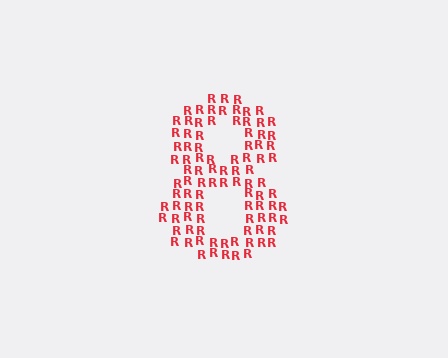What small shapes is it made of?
It is made of small letter R's.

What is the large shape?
The large shape is the digit 8.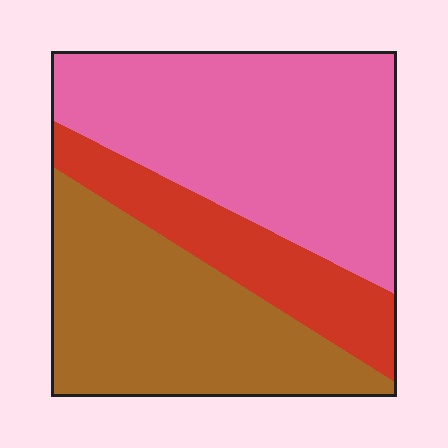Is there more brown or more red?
Brown.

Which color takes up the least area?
Red, at roughly 20%.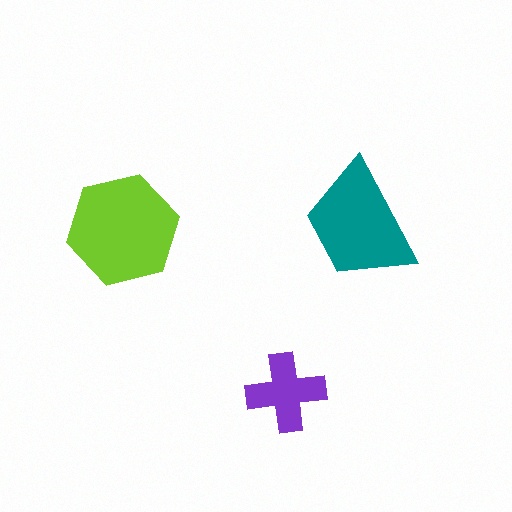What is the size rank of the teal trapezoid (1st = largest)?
2nd.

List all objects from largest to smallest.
The lime hexagon, the teal trapezoid, the purple cross.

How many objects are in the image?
There are 3 objects in the image.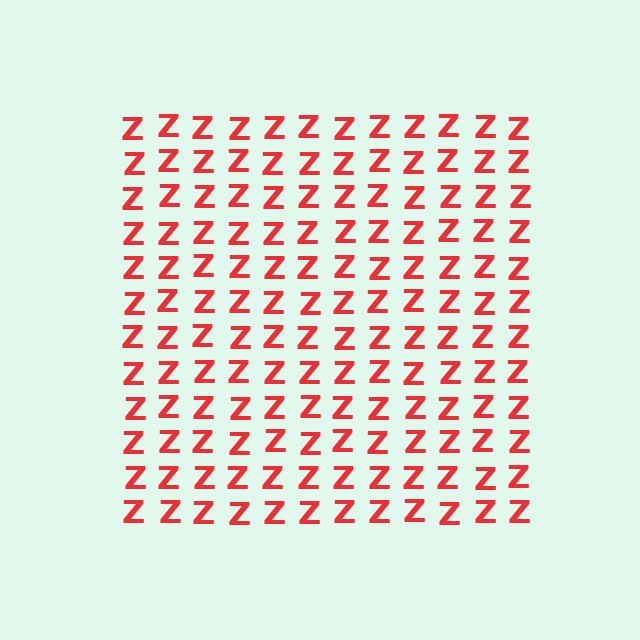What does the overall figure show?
The overall figure shows a square.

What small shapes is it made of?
It is made of small letter Z's.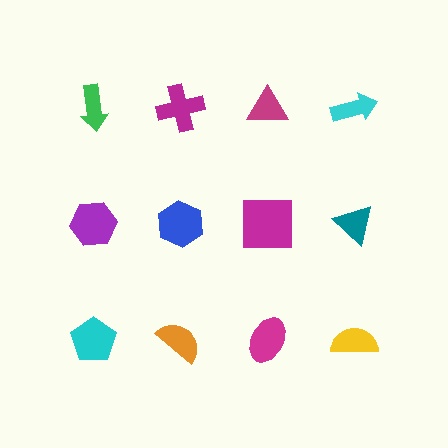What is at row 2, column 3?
A magenta square.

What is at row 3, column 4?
A yellow semicircle.